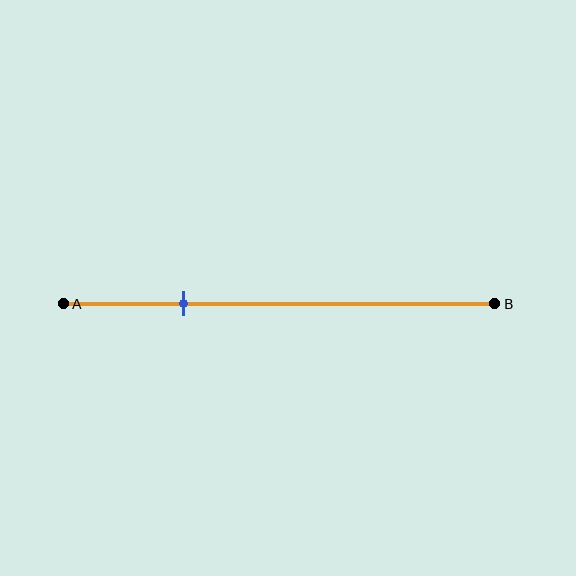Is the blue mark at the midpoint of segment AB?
No, the mark is at about 30% from A, not at the 50% midpoint.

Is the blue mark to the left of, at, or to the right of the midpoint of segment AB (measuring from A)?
The blue mark is to the left of the midpoint of segment AB.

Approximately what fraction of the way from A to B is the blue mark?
The blue mark is approximately 30% of the way from A to B.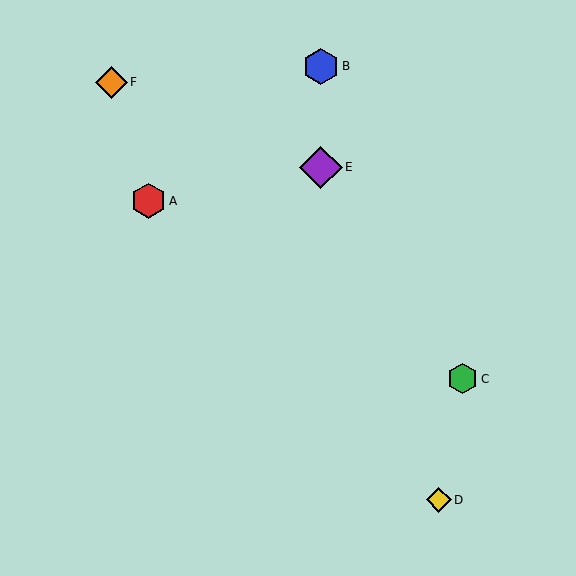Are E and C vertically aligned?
No, E is at x≈321 and C is at x≈463.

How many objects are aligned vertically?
2 objects (B, E) are aligned vertically.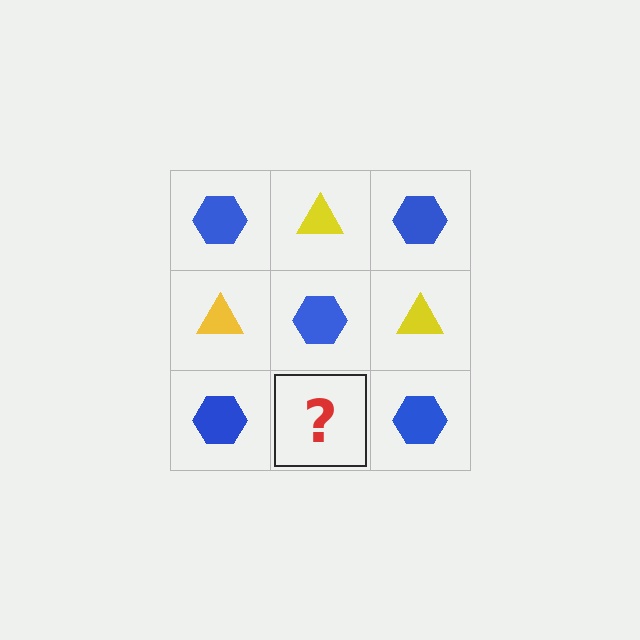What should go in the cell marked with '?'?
The missing cell should contain a yellow triangle.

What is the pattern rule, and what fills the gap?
The rule is that it alternates blue hexagon and yellow triangle in a checkerboard pattern. The gap should be filled with a yellow triangle.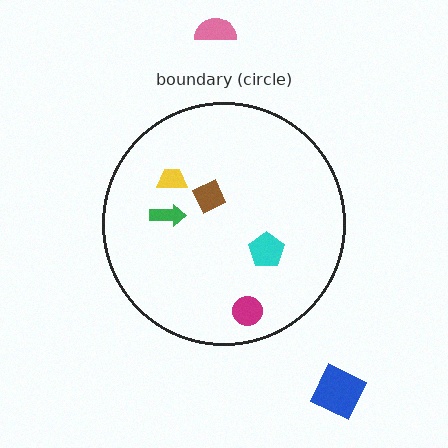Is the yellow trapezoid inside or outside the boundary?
Inside.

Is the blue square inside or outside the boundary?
Outside.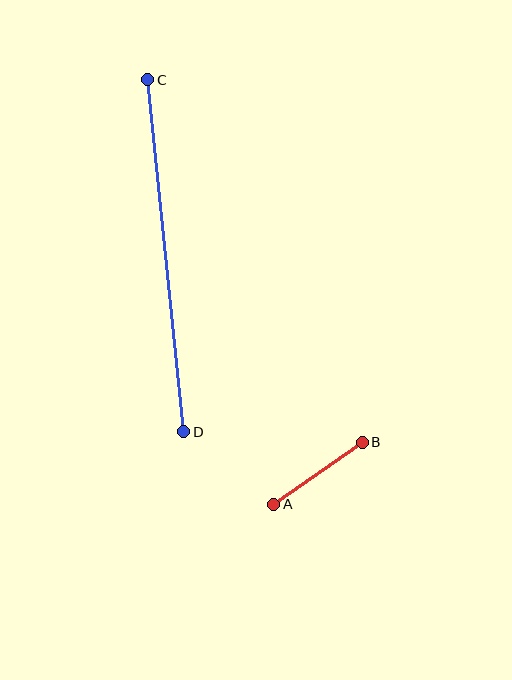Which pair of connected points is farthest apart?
Points C and D are farthest apart.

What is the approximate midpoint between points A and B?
The midpoint is at approximately (318, 473) pixels.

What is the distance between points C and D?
The distance is approximately 354 pixels.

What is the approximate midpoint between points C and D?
The midpoint is at approximately (166, 256) pixels.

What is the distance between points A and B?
The distance is approximately 108 pixels.